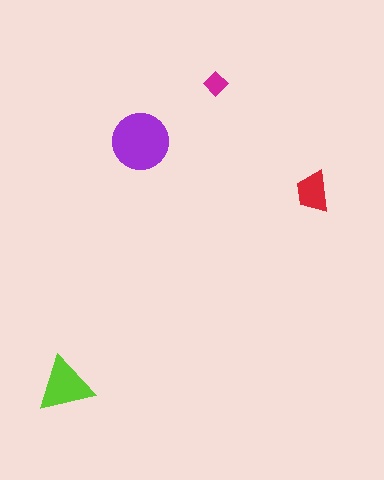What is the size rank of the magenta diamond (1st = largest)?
4th.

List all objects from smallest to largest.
The magenta diamond, the red trapezoid, the lime triangle, the purple circle.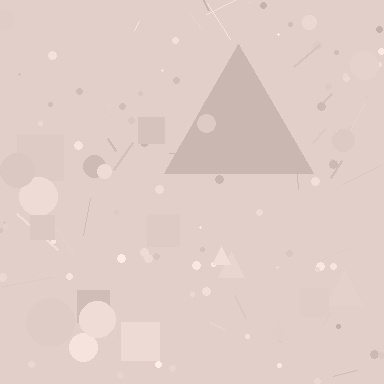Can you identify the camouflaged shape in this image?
The camouflaged shape is a triangle.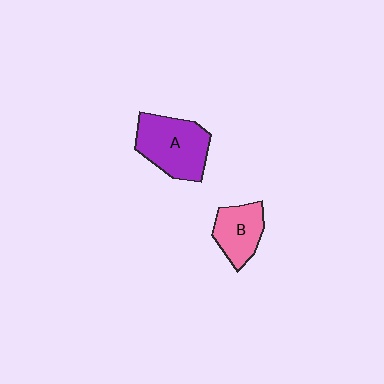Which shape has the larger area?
Shape A (purple).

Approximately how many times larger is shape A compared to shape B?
Approximately 1.5 times.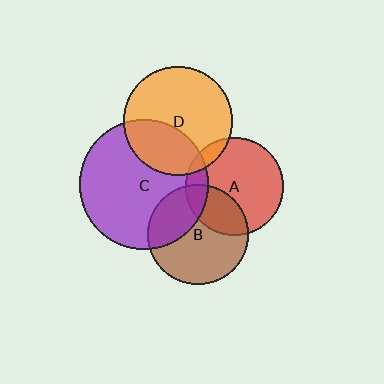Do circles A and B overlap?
Yes.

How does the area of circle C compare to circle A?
Approximately 1.8 times.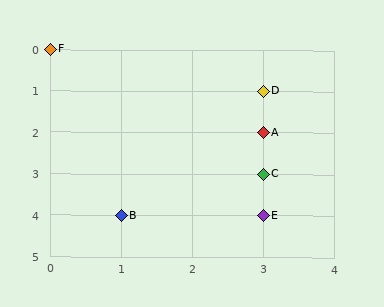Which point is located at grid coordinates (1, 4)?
Point B is at (1, 4).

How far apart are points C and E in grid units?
Points C and E are 1 row apart.